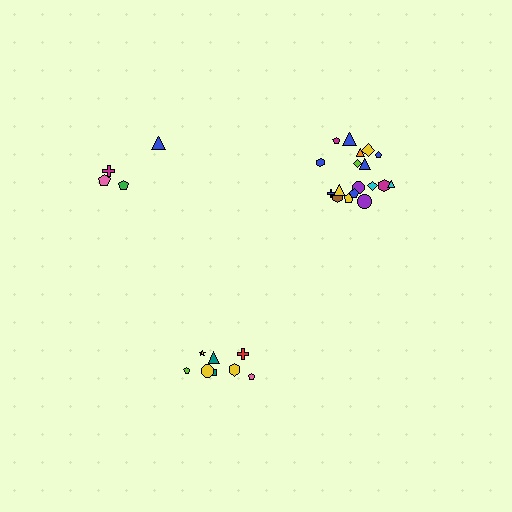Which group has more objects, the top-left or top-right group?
The top-right group.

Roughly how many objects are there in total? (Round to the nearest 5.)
Roughly 30 objects in total.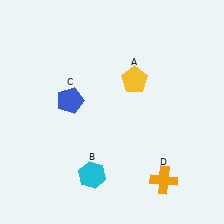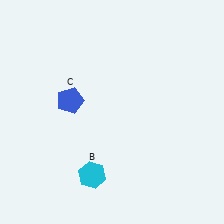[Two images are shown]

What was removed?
The yellow pentagon (A), the orange cross (D) were removed in Image 2.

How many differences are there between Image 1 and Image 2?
There are 2 differences between the two images.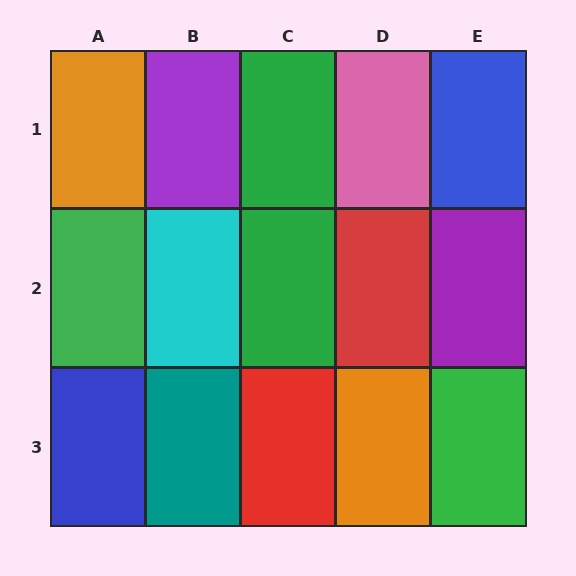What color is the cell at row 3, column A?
Blue.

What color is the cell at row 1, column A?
Orange.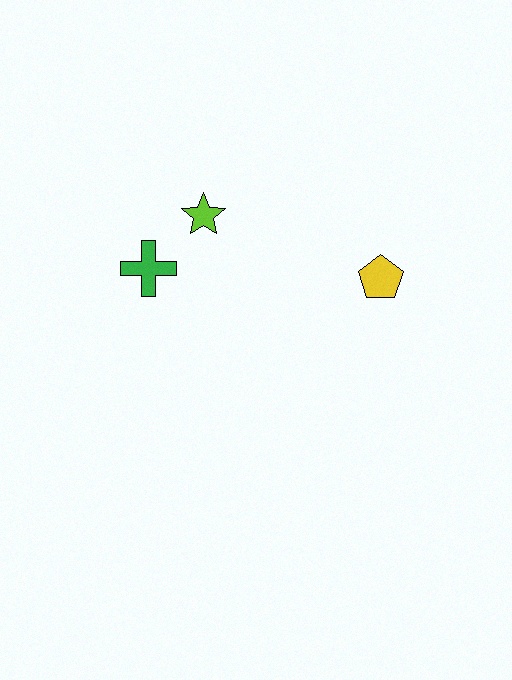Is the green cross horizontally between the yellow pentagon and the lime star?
No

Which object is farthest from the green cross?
The yellow pentagon is farthest from the green cross.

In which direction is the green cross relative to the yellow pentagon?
The green cross is to the left of the yellow pentagon.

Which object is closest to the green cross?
The lime star is closest to the green cross.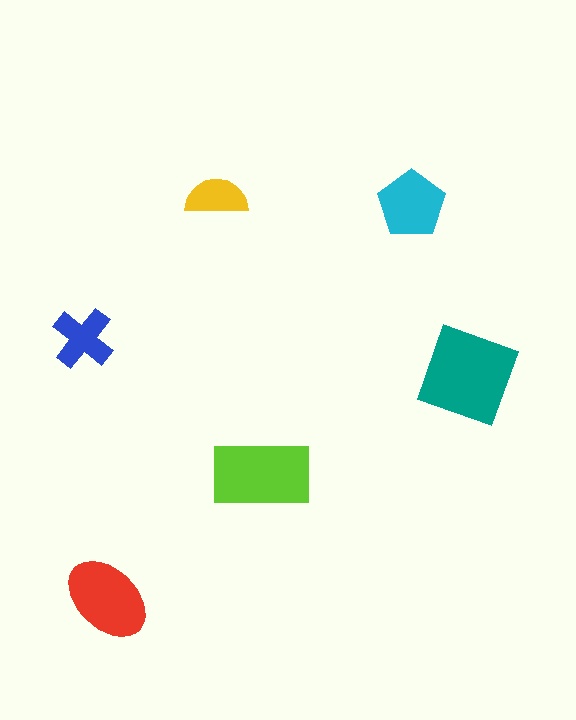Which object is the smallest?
The yellow semicircle.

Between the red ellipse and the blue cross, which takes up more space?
The red ellipse.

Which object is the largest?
The teal diamond.